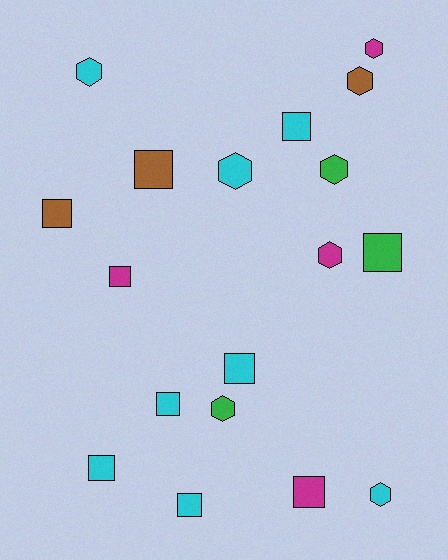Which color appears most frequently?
Cyan, with 8 objects.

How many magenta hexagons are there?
There are 2 magenta hexagons.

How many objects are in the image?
There are 18 objects.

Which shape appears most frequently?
Square, with 10 objects.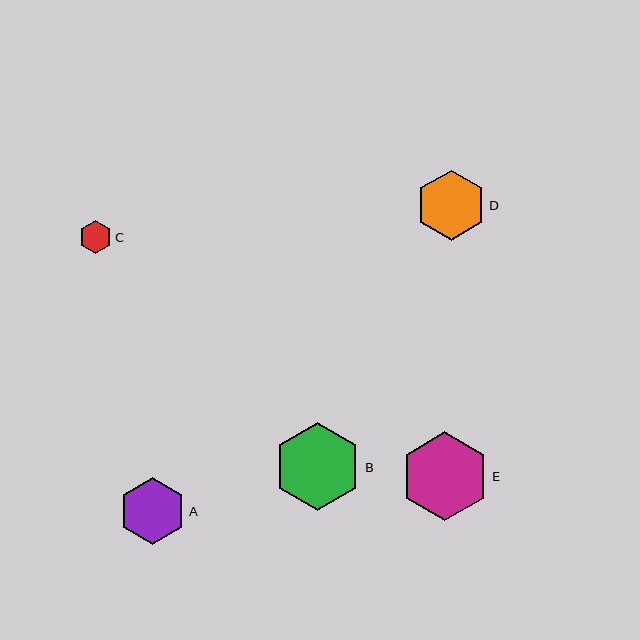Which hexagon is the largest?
Hexagon E is the largest with a size of approximately 89 pixels.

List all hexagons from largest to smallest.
From largest to smallest: E, B, D, A, C.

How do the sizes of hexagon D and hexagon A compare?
Hexagon D and hexagon A are approximately the same size.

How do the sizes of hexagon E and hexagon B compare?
Hexagon E and hexagon B are approximately the same size.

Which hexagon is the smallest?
Hexagon C is the smallest with a size of approximately 33 pixels.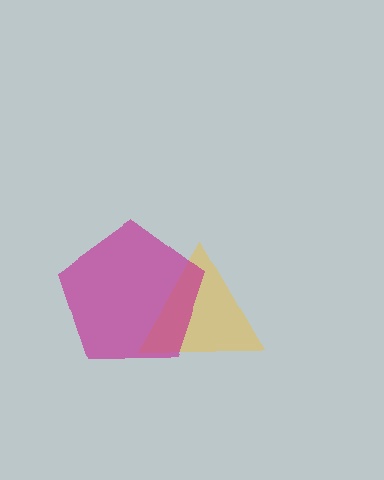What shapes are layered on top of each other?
The layered shapes are: a yellow triangle, a magenta pentagon.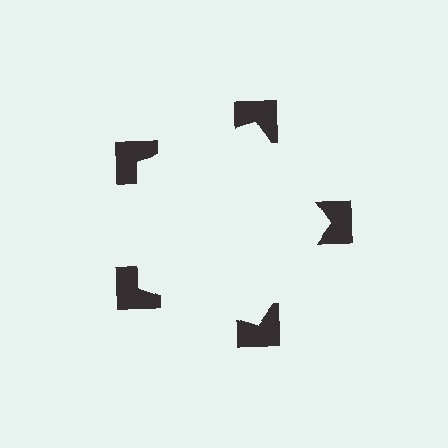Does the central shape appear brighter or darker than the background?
It typically appears slightly brighter than the background, even though no actual brightness change is drawn.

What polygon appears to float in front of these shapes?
An illusory pentagon — its edges are inferred from the aligned wedge cuts in the notched squares, not physically drawn.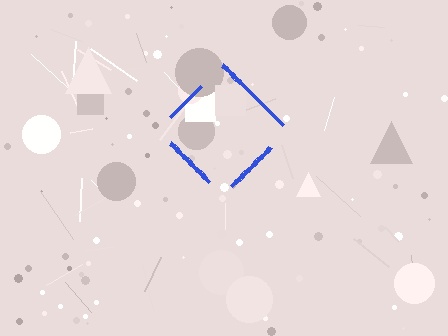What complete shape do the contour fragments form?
The contour fragments form a diamond.